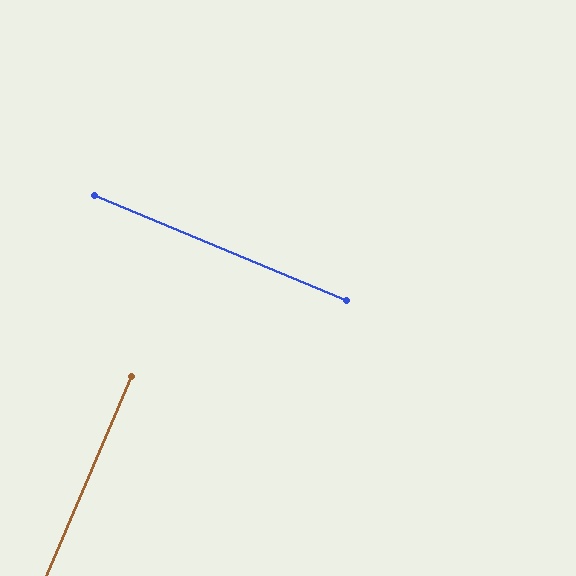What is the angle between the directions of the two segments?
Approximately 90 degrees.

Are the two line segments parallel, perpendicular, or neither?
Perpendicular — they meet at approximately 90°.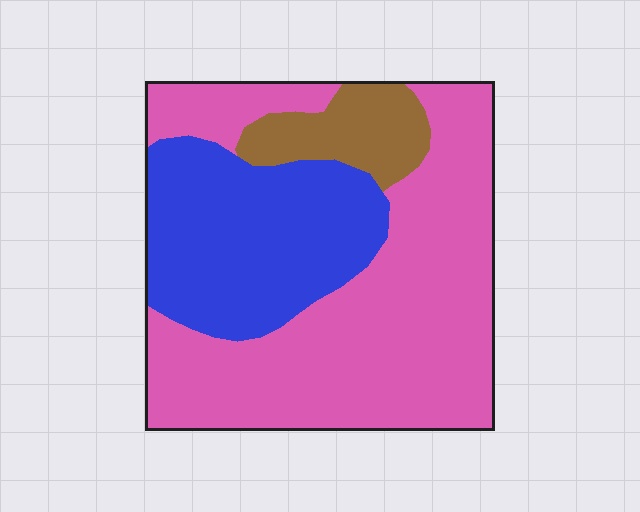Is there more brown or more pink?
Pink.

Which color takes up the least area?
Brown, at roughly 10%.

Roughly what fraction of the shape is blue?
Blue covers 31% of the shape.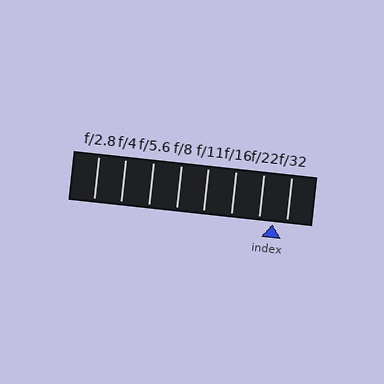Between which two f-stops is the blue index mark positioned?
The index mark is between f/22 and f/32.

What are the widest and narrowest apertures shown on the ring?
The widest aperture shown is f/2.8 and the narrowest is f/32.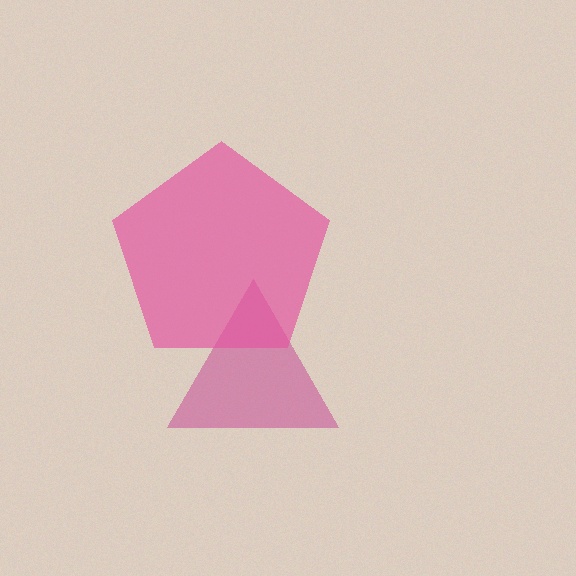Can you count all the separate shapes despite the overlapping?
Yes, there are 2 separate shapes.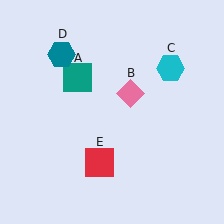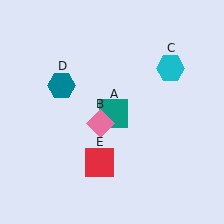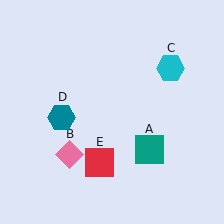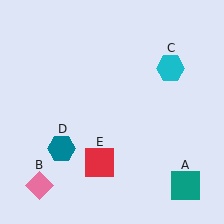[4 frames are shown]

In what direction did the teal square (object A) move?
The teal square (object A) moved down and to the right.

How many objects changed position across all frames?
3 objects changed position: teal square (object A), pink diamond (object B), teal hexagon (object D).